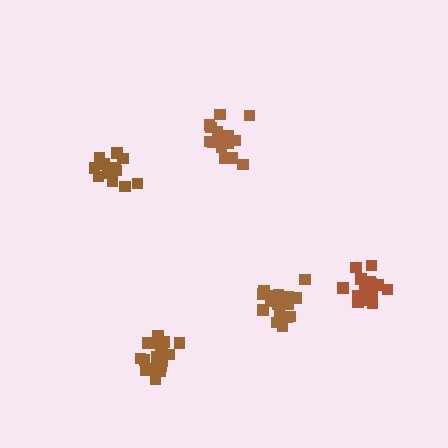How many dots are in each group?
Group 1: 16 dots, Group 2: 20 dots, Group 3: 19 dots, Group 4: 16 dots, Group 5: 15 dots (86 total).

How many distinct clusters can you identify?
There are 5 distinct clusters.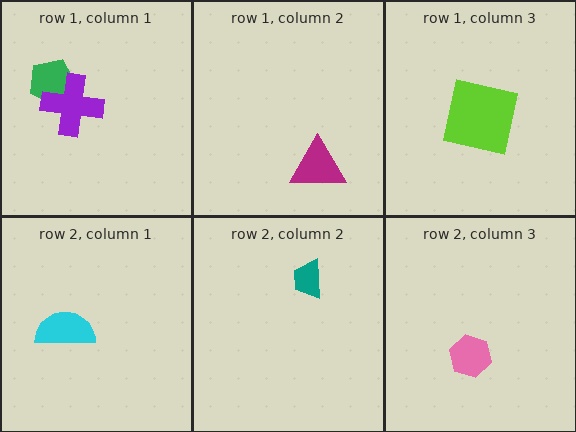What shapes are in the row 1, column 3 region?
The lime square.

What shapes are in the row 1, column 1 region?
The green pentagon, the purple cross.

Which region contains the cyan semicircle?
The row 2, column 1 region.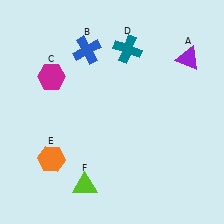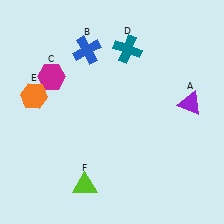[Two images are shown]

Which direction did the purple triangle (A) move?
The purple triangle (A) moved down.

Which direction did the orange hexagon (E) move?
The orange hexagon (E) moved up.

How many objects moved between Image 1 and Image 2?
2 objects moved between the two images.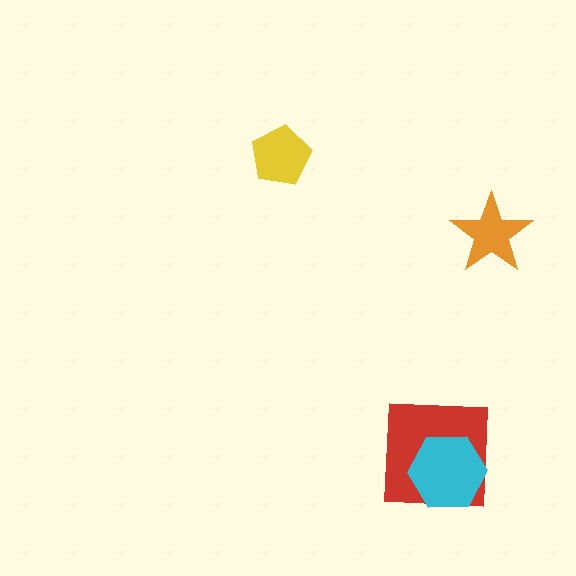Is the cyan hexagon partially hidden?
No, no other shape covers it.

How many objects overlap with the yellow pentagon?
0 objects overlap with the yellow pentagon.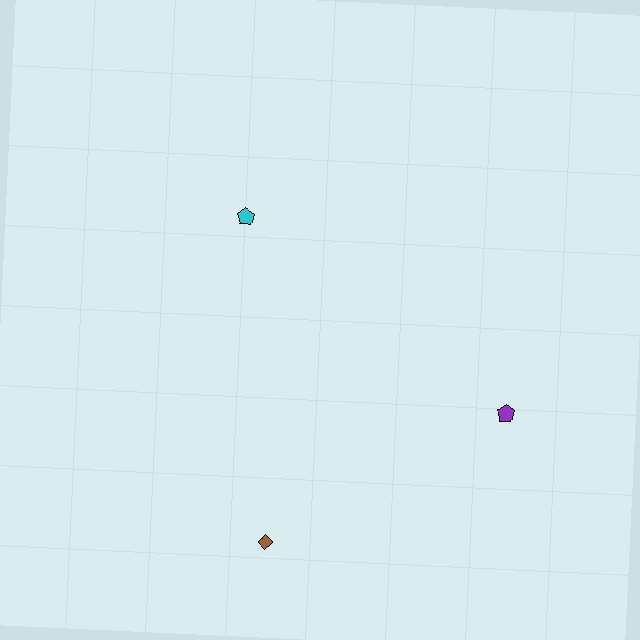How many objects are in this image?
There are 3 objects.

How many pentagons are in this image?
There are 2 pentagons.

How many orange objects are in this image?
There are no orange objects.